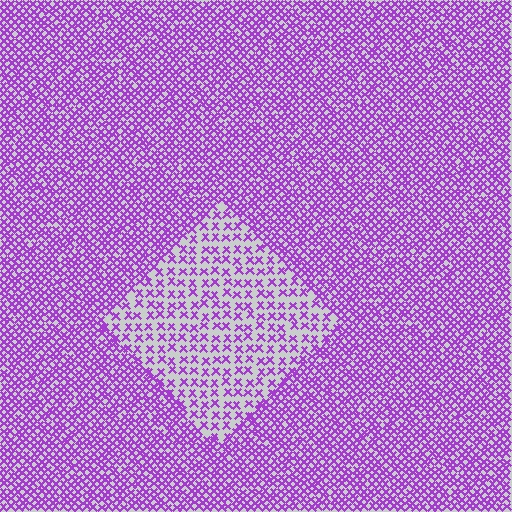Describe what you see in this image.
The image contains small purple elements arranged at two different densities. A diamond-shaped region is visible where the elements are less densely packed than the surrounding area.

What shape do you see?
I see a diamond.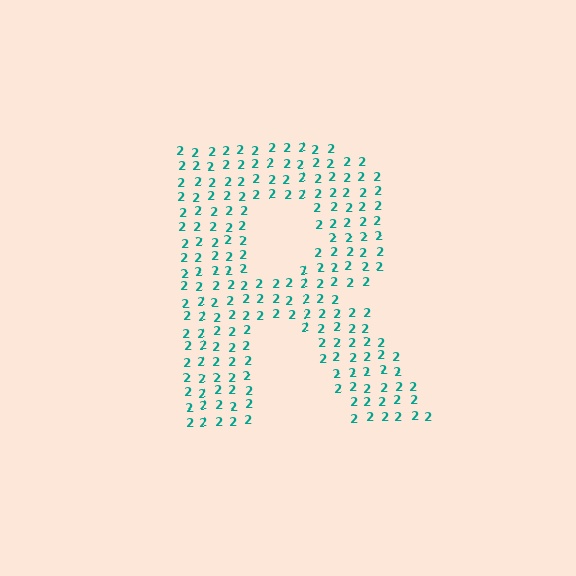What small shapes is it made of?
It is made of small digit 2's.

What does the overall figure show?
The overall figure shows the letter R.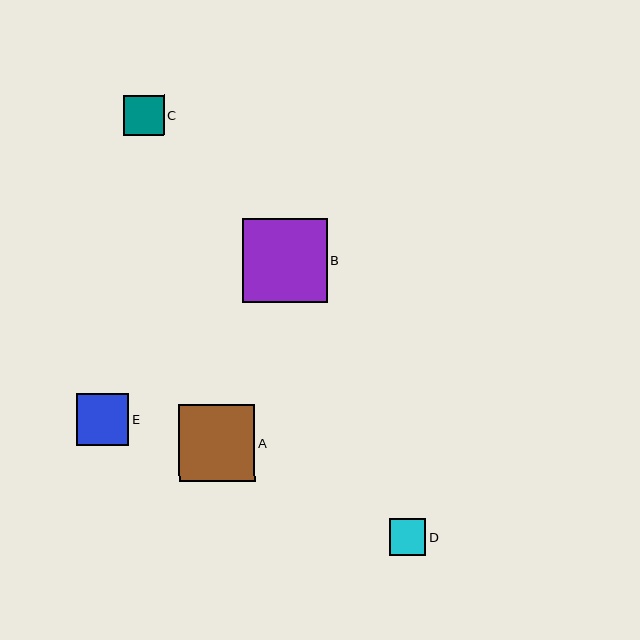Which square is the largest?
Square B is the largest with a size of approximately 85 pixels.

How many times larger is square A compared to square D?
Square A is approximately 2.1 times the size of square D.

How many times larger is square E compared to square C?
Square E is approximately 1.3 times the size of square C.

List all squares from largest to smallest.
From largest to smallest: B, A, E, C, D.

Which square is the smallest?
Square D is the smallest with a size of approximately 36 pixels.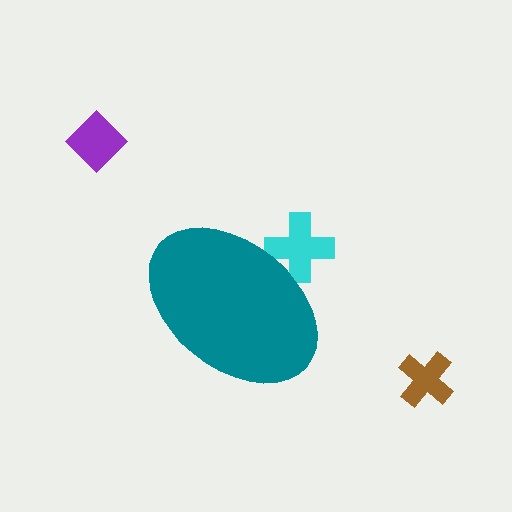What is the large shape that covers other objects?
A teal ellipse.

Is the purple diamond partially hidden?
No, the purple diamond is fully visible.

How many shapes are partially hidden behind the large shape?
1 shape is partially hidden.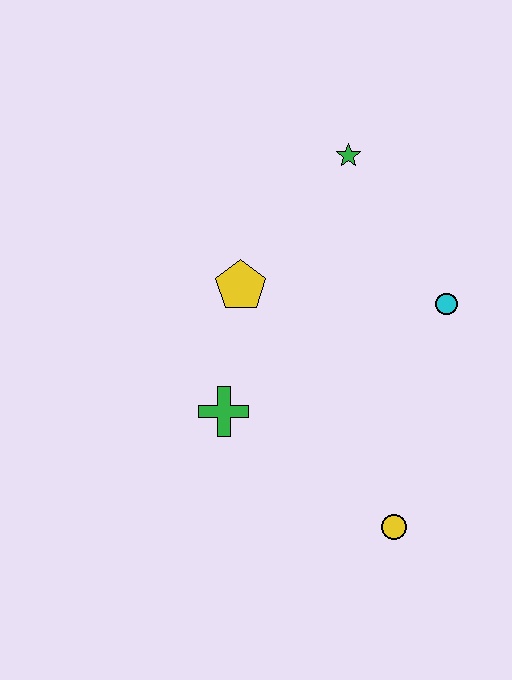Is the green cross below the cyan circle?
Yes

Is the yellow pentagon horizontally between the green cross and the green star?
Yes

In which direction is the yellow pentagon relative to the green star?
The yellow pentagon is below the green star.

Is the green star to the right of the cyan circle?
No